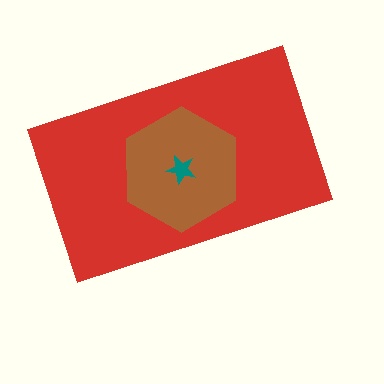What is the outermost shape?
The red rectangle.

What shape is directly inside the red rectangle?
The brown hexagon.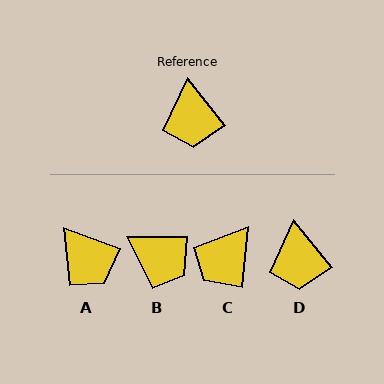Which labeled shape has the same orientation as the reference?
D.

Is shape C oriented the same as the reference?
No, it is off by about 45 degrees.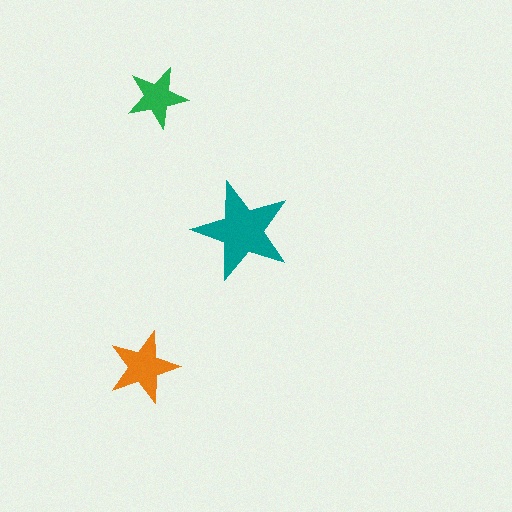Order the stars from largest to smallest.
the teal one, the orange one, the green one.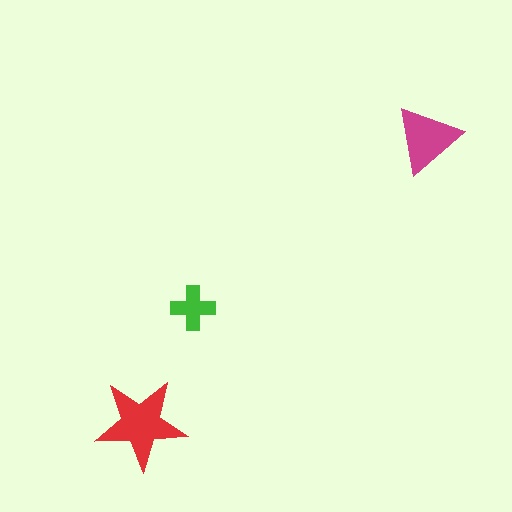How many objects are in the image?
There are 3 objects in the image.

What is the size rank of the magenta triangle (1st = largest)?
2nd.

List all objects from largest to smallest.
The red star, the magenta triangle, the green cross.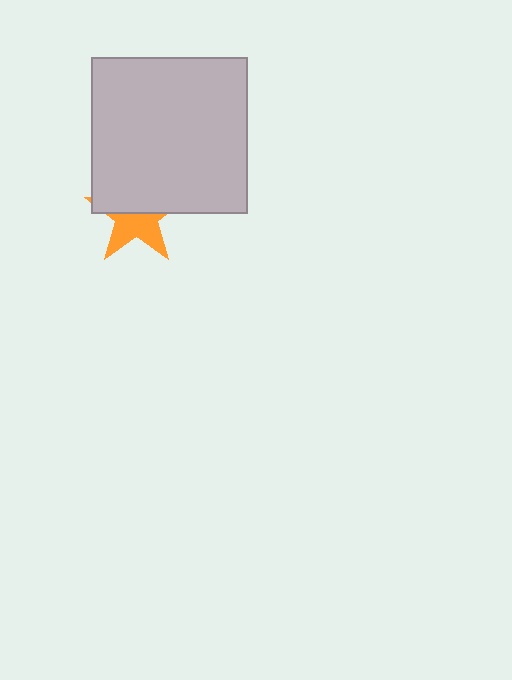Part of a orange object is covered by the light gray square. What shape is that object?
It is a star.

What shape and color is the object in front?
The object in front is a light gray square.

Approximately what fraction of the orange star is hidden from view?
Roughly 51% of the orange star is hidden behind the light gray square.